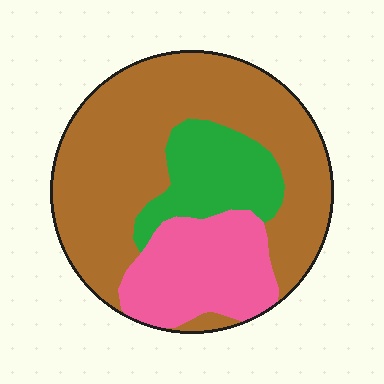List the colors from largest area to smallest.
From largest to smallest: brown, pink, green.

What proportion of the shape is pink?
Pink takes up about one quarter (1/4) of the shape.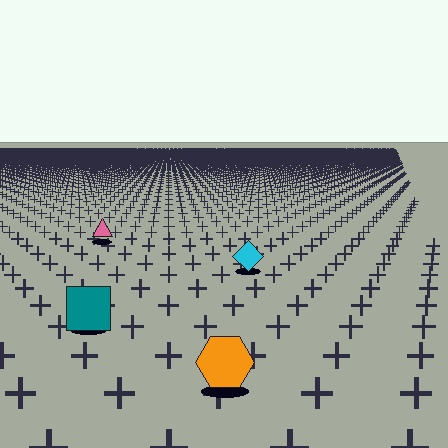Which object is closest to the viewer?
The orange hexagon is closest. The texture marks near it are larger and more spread out.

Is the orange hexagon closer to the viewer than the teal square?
Yes. The orange hexagon is closer — you can tell from the texture gradient: the ground texture is coarser near it.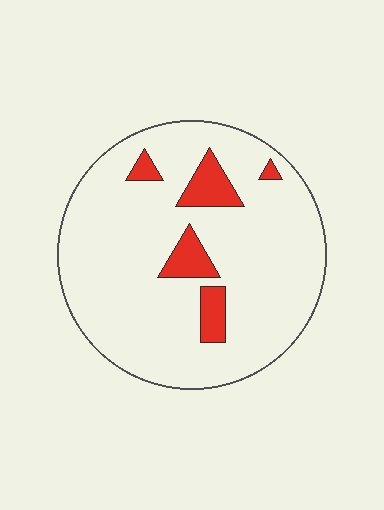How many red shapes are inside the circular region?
5.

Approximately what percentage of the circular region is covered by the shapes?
Approximately 10%.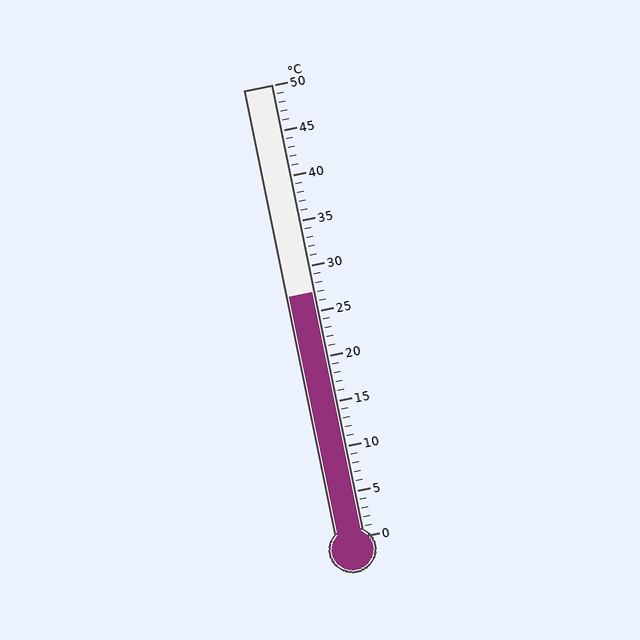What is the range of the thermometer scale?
The thermometer scale ranges from 0°C to 50°C.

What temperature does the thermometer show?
The thermometer shows approximately 27°C.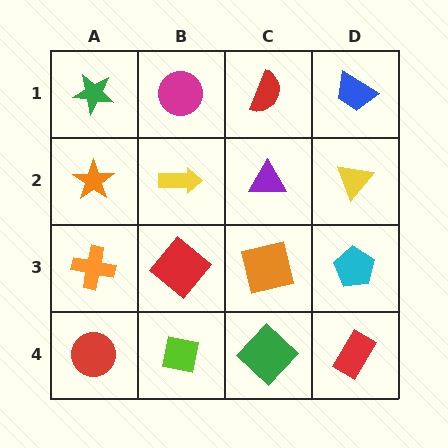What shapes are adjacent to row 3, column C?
A purple triangle (row 2, column C), a green diamond (row 4, column C), a red diamond (row 3, column B), a cyan pentagon (row 3, column D).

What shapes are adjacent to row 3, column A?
An orange star (row 2, column A), a red circle (row 4, column A), a red diamond (row 3, column B).